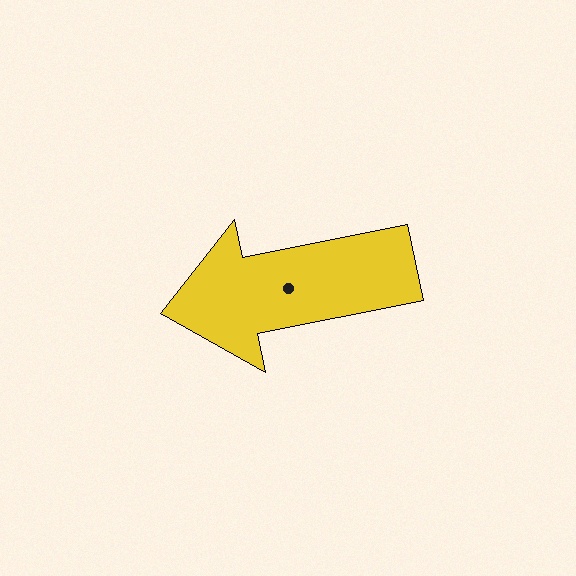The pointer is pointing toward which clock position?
Roughly 9 o'clock.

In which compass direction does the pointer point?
West.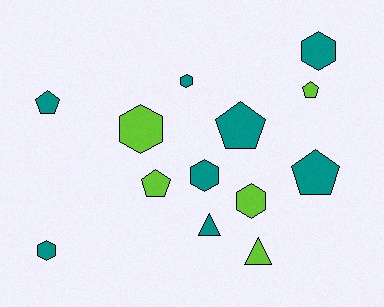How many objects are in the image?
There are 13 objects.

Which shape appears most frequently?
Hexagon, with 6 objects.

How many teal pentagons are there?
There are 3 teal pentagons.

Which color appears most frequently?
Teal, with 8 objects.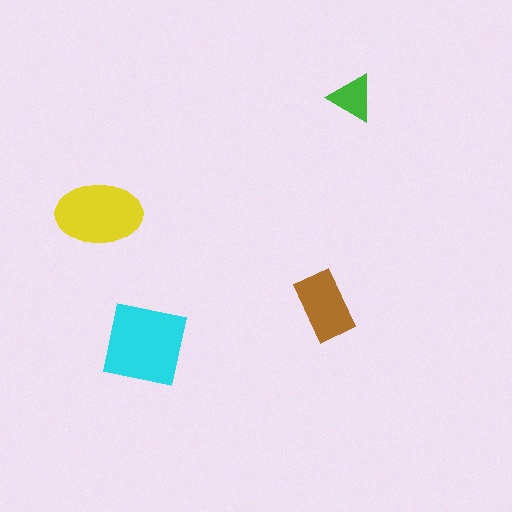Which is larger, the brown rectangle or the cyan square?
The cyan square.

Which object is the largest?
The cyan square.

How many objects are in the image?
There are 4 objects in the image.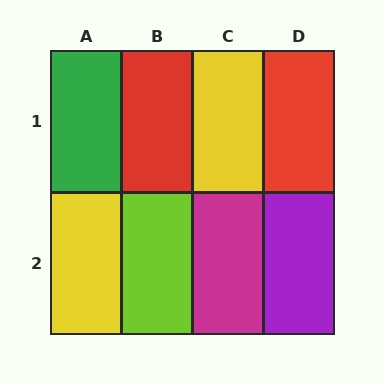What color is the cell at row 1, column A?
Green.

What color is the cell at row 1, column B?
Red.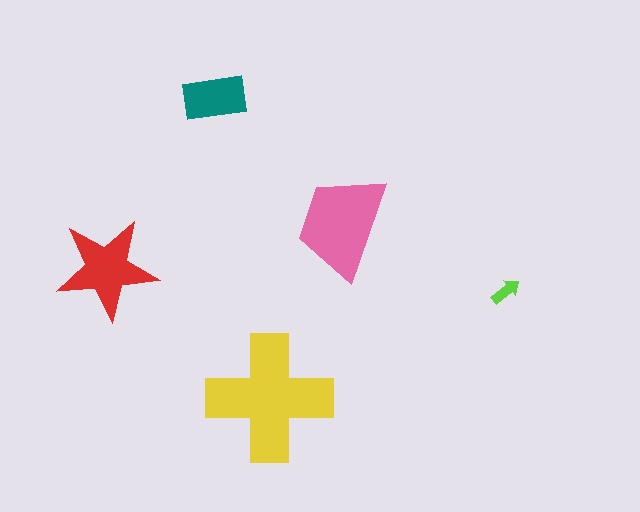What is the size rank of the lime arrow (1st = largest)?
5th.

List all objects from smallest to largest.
The lime arrow, the teal rectangle, the red star, the pink trapezoid, the yellow cross.